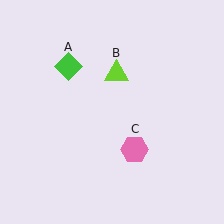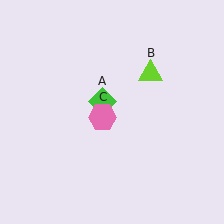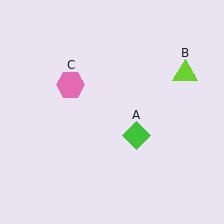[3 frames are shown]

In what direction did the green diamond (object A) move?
The green diamond (object A) moved down and to the right.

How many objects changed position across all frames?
3 objects changed position: green diamond (object A), lime triangle (object B), pink hexagon (object C).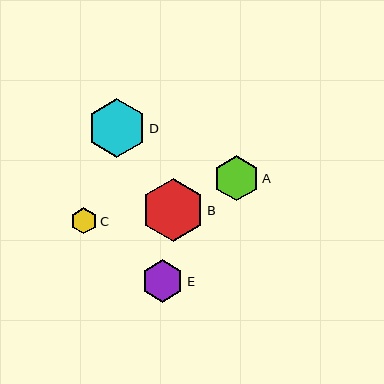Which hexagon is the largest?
Hexagon B is the largest with a size of approximately 63 pixels.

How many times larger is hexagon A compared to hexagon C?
Hexagon A is approximately 1.7 times the size of hexagon C.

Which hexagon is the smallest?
Hexagon C is the smallest with a size of approximately 26 pixels.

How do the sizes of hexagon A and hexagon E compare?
Hexagon A and hexagon E are approximately the same size.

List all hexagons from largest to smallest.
From largest to smallest: B, D, A, E, C.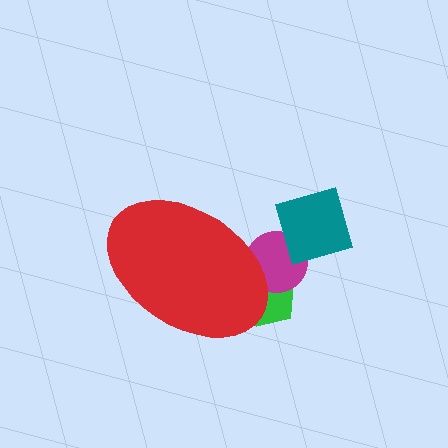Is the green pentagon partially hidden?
Yes, the green pentagon is partially hidden behind the red ellipse.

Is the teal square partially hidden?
No, the teal square is fully visible.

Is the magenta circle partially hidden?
Yes, the magenta circle is partially hidden behind the red ellipse.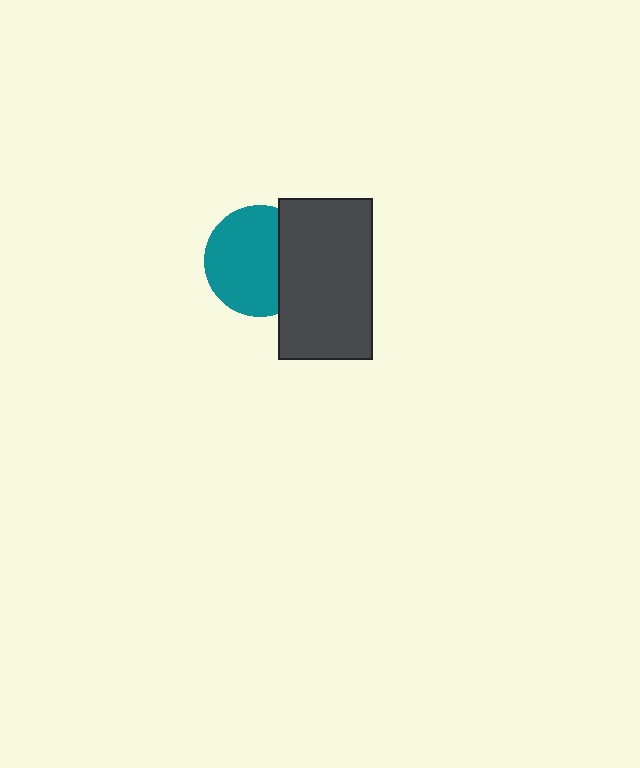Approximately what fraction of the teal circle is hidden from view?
Roughly 30% of the teal circle is hidden behind the dark gray rectangle.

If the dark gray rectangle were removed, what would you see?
You would see the complete teal circle.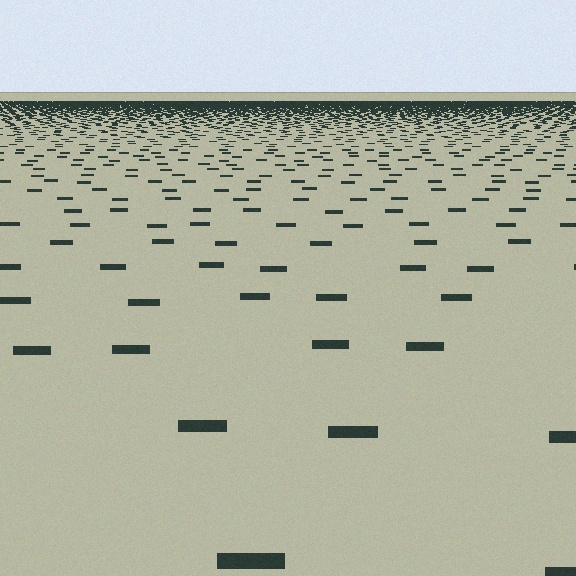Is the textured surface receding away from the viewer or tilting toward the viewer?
The surface is receding away from the viewer. Texture elements get smaller and denser toward the top.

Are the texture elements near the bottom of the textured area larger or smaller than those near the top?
Larger. Near the bottom, elements are closer to the viewer and appear at a bigger on-screen size.